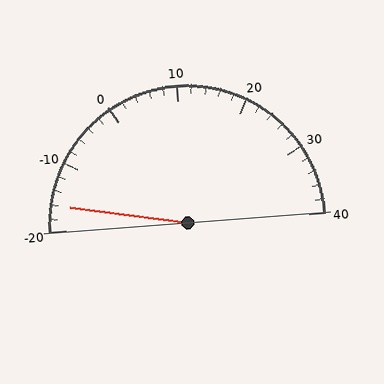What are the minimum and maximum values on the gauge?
The gauge ranges from -20 to 40.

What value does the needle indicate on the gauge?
The needle indicates approximately -16.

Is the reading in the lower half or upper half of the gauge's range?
The reading is in the lower half of the range (-20 to 40).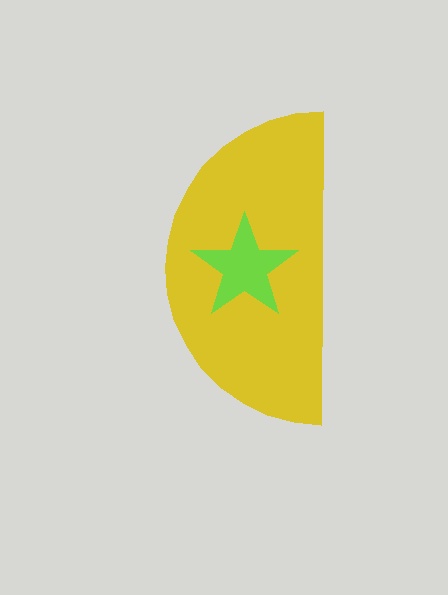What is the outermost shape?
The yellow semicircle.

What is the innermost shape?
The lime star.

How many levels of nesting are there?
2.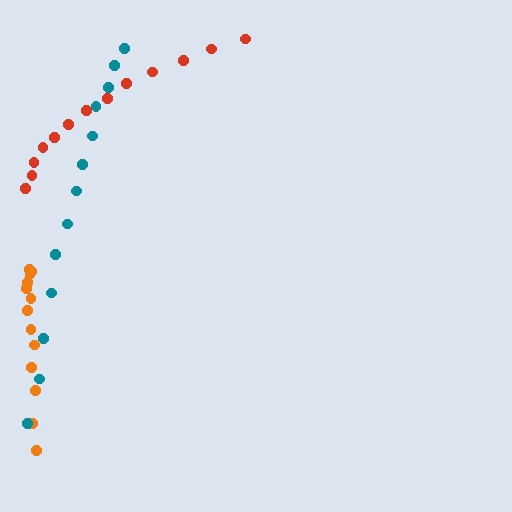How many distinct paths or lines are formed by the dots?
There are 3 distinct paths.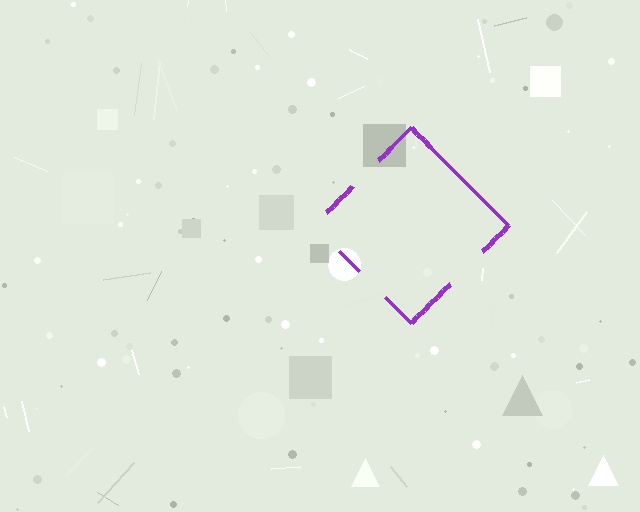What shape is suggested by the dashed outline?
The dashed outline suggests a diamond.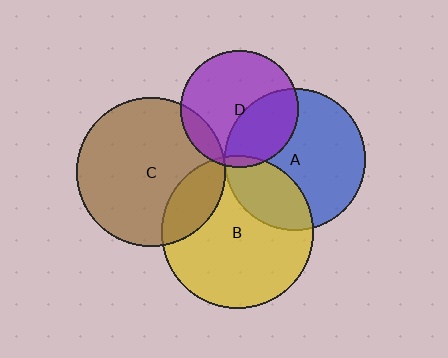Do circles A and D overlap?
Yes.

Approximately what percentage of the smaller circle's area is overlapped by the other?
Approximately 35%.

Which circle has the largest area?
Circle B (yellow).